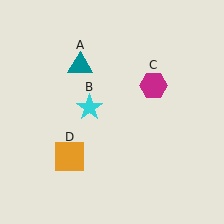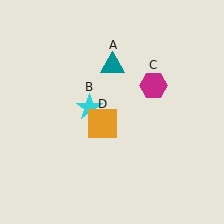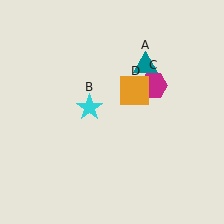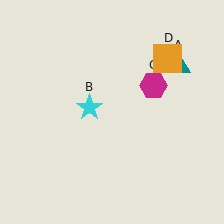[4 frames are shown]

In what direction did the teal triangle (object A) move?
The teal triangle (object A) moved right.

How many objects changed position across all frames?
2 objects changed position: teal triangle (object A), orange square (object D).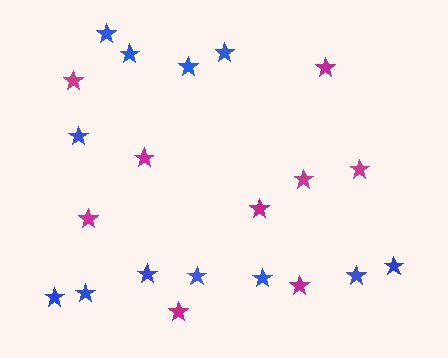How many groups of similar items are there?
There are 2 groups: one group of blue stars (12) and one group of magenta stars (9).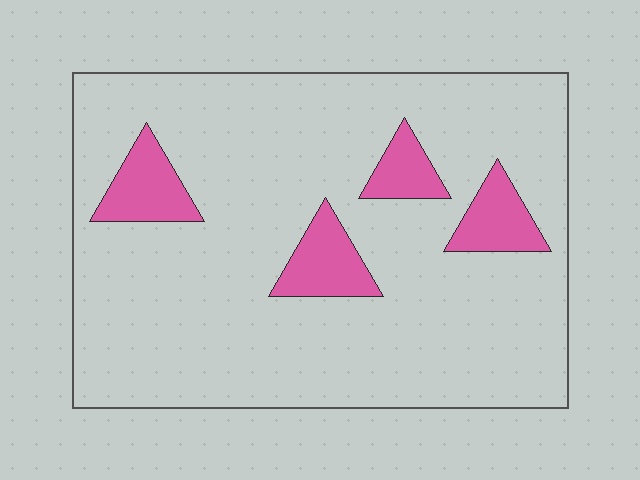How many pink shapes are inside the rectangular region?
4.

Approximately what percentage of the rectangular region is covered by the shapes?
Approximately 10%.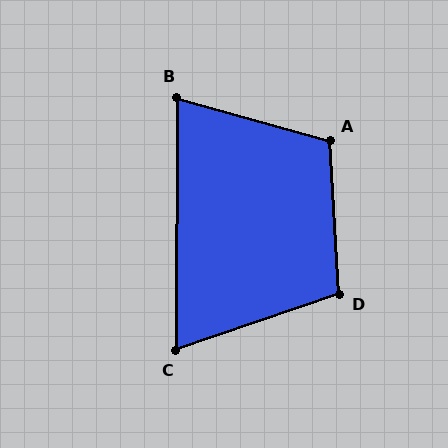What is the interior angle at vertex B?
Approximately 75 degrees (acute).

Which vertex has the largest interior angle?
A, at approximately 109 degrees.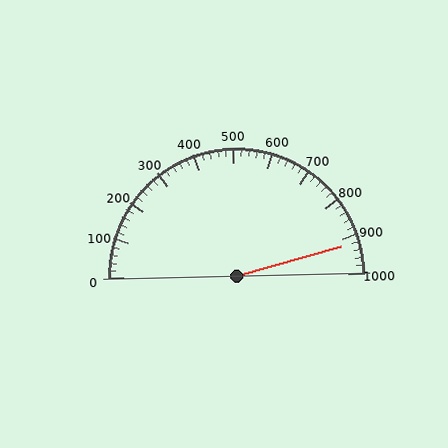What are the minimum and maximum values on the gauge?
The gauge ranges from 0 to 1000.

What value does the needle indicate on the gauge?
The needle indicates approximately 920.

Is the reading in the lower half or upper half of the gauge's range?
The reading is in the upper half of the range (0 to 1000).